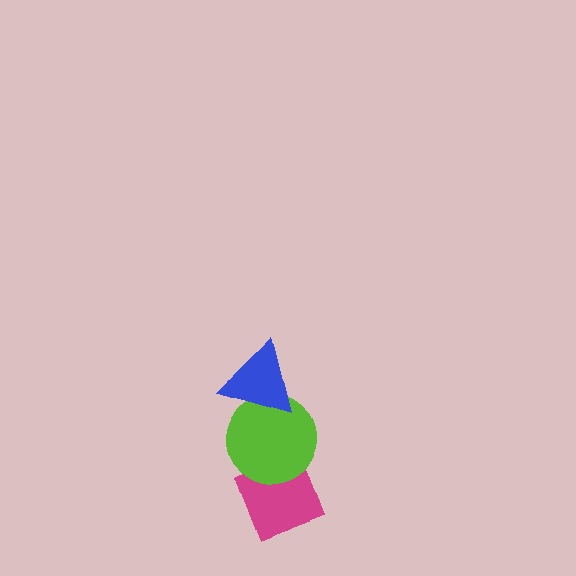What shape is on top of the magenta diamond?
The lime circle is on top of the magenta diamond.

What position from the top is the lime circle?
The lime circle is 2nd from the top.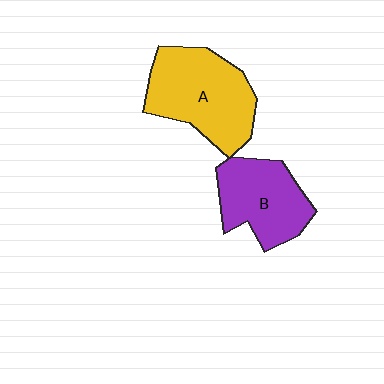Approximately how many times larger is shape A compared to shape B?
Approximately 1.3 times.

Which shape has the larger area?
Shape A (yellow).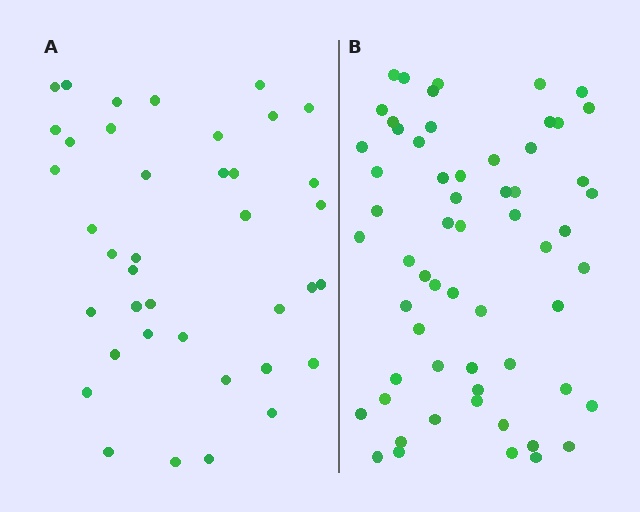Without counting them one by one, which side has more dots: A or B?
Region B (the right region) has more dots.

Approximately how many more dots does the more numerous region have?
Region B has approximately 20 more dots than region A.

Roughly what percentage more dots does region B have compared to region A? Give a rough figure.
About 55% more.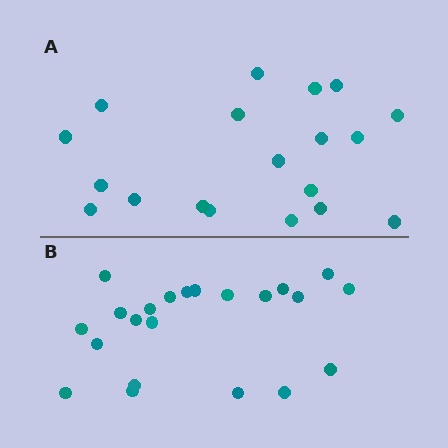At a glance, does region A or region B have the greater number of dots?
Region B (the bottom region) has more dots.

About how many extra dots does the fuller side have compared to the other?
Region B has just a few more — roughly 2 or 3 more dots than region A.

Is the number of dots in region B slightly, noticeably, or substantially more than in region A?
Region B has only slightly more — the two regions are fairly close. The ratio is roughly 1.2 to 1.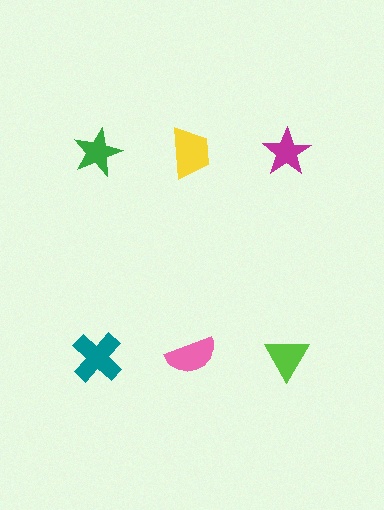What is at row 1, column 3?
A magenta star.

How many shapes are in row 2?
3 shapes.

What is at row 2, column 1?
A teal cross.